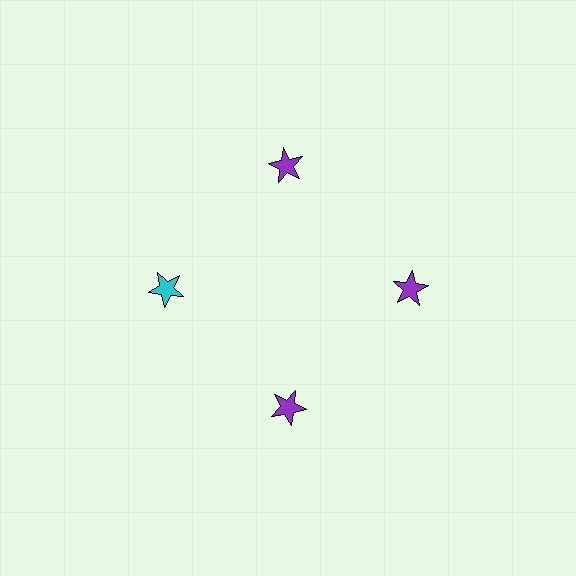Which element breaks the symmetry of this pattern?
The cyan star at roughly the 9 o'clock position breaks the symmetry. All other shapes are purple stars.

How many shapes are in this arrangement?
There are 4 shapes arranged in a ring pattern.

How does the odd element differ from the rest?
It has a different color: cyan instead of purple.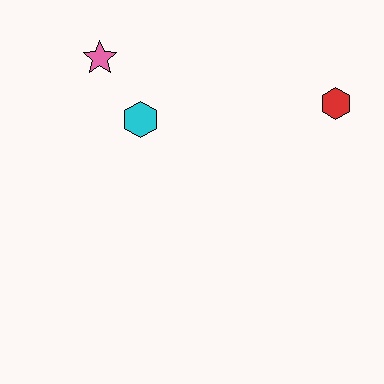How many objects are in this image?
There are 3 objects.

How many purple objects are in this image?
There are no purple objects.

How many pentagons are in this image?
There are no pentagons.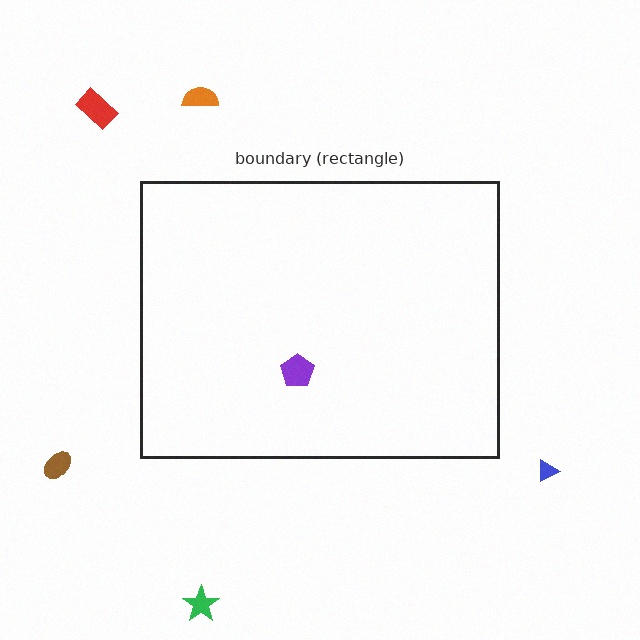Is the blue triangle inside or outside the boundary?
Outside.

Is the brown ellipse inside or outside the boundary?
Outside.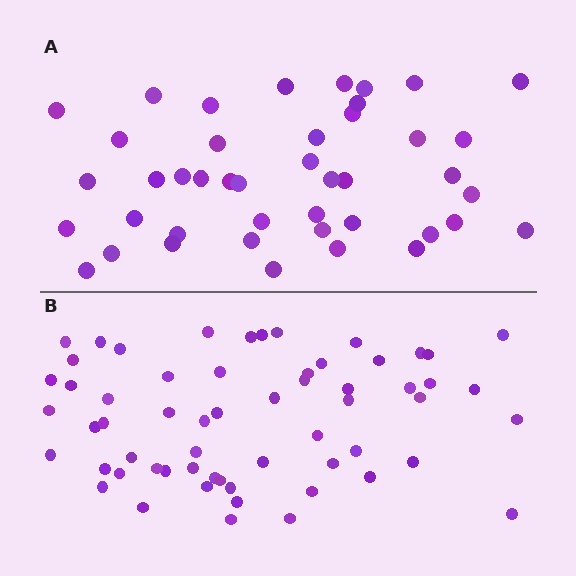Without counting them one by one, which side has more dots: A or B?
Region B (the bottom region) has more dots.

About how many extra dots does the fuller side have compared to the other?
Region B has approximately 15 more dots than region A.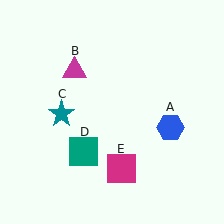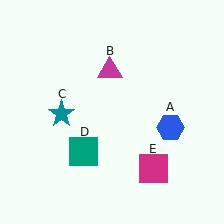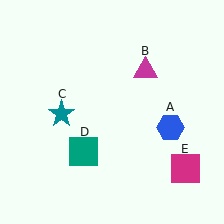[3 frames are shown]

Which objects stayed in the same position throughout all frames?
Blue hexagon (object A) and teal star (object C) and teal square (object D) remained stationary.